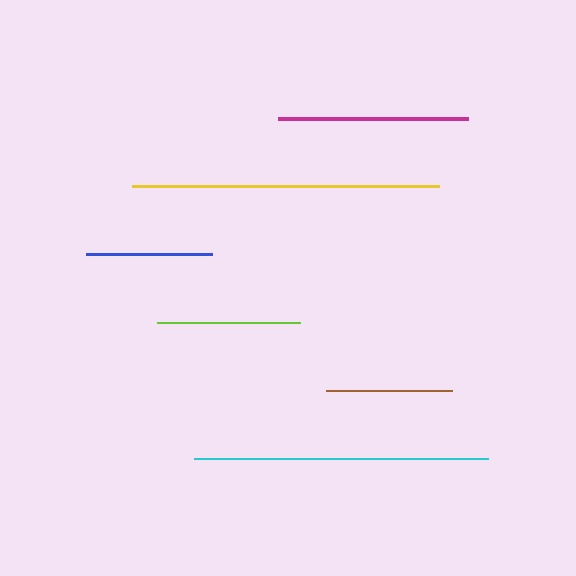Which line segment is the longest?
The yellow line is the longest at approximately 307 pixels.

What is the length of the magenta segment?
The magenta segment is approximately 190 pixels long.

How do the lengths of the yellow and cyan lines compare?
The yellow and cyan lines are approximately the same length.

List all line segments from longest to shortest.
From longest to shortest: yellow, cyan, magenta, lime, brown, blue.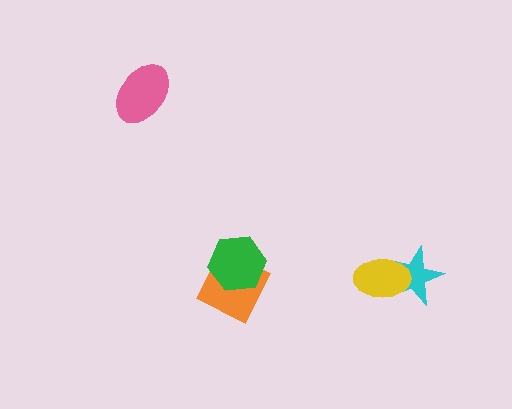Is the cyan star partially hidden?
Yes, it is partially covered by another shape.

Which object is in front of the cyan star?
The yellow ellipse is in front of the cyan star.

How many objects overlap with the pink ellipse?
0 objects overlap with the pink ellipse.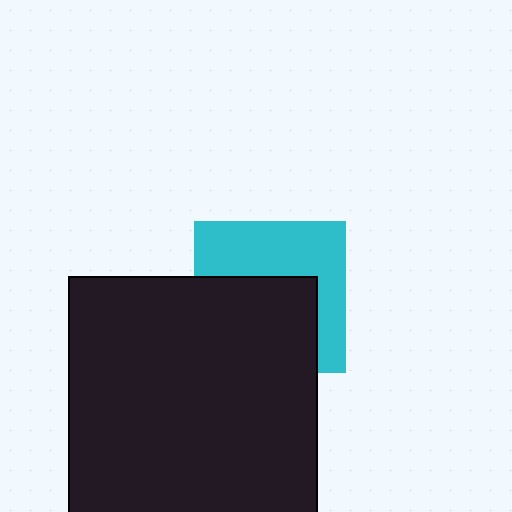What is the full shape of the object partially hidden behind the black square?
The partially hidden object is a cyan square.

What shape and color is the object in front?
The object in front is a black square.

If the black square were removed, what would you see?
You would see the complete cyan square.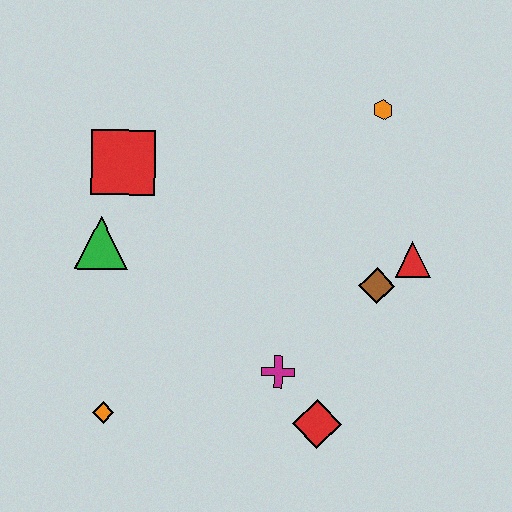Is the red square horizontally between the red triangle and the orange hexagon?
No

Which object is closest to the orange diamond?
The green triangle is closest to the orange diamond.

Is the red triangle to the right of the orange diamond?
Yes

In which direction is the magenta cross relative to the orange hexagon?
The magenta cross is below the orange hexagon.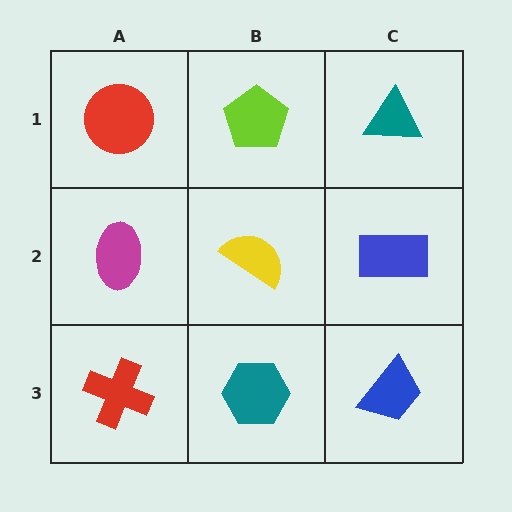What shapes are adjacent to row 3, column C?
A blue rectangle (row 2, column C), a teal hexagon (row 3, column B).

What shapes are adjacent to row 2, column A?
A red circle (row 1, column A), a red cross (row 3, column A), a yellow semicircle (row 2, column B).